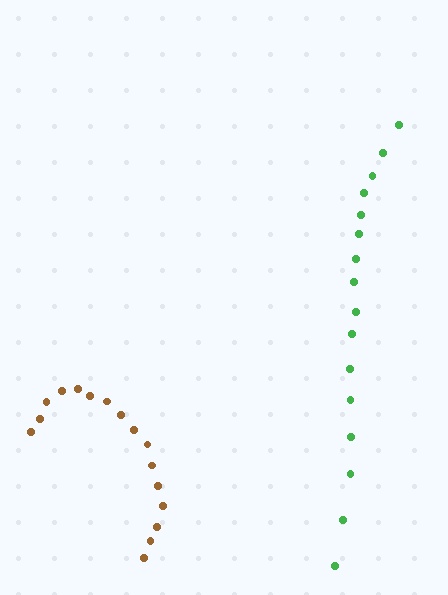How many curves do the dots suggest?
There are 2 distinct paths.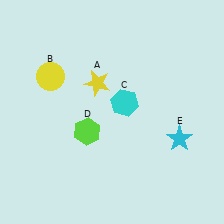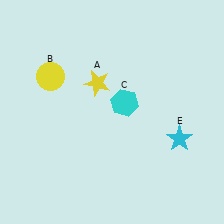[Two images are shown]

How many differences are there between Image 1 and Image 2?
There is 1 difference between the two images.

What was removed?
The lime hexagon (D) was removed in Image 2.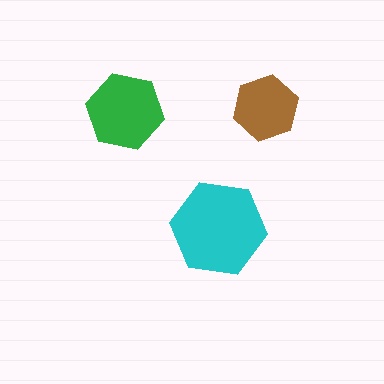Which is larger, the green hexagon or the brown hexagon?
The green one.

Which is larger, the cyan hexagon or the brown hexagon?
The cyan one.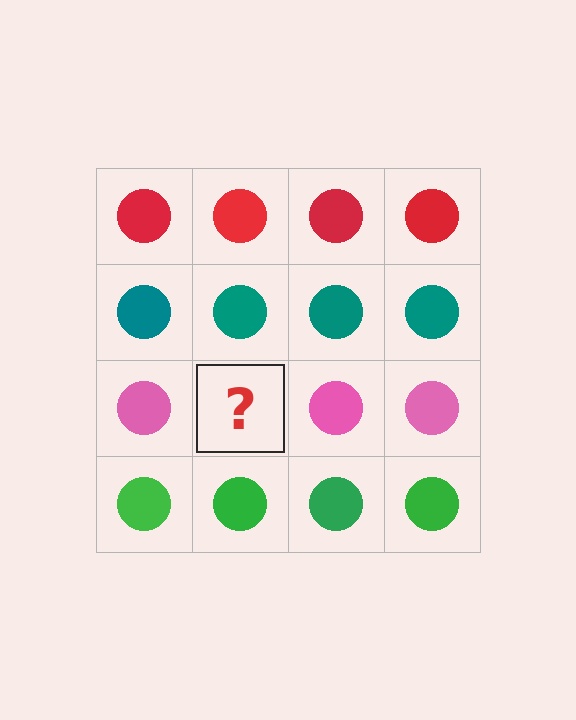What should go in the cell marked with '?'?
The missing cell should contain a pink circle.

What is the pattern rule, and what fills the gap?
The rule is that each row has a consistent color. The gap should be filled with a pink circle.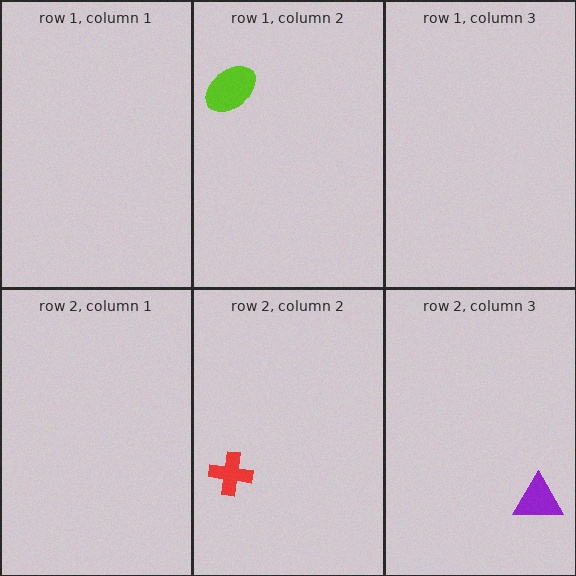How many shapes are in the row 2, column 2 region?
1.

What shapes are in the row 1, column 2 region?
The lime ellipse.